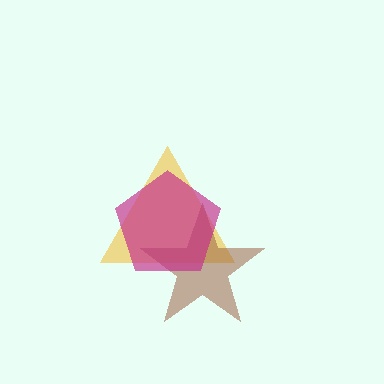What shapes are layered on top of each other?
The layered shapes are: a yellow triangle, a brown star, a magenta pentagon.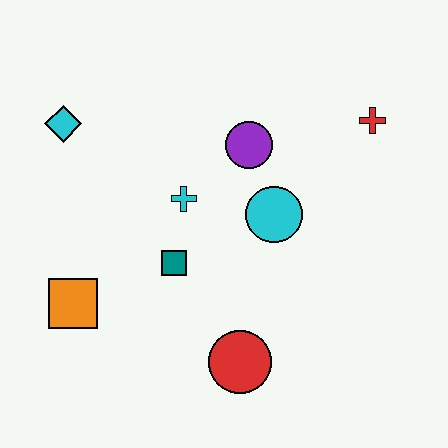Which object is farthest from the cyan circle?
The cyan diamond is farthest from the cyan circle.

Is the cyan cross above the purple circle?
No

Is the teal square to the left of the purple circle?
Yes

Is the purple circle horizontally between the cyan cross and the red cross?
Yes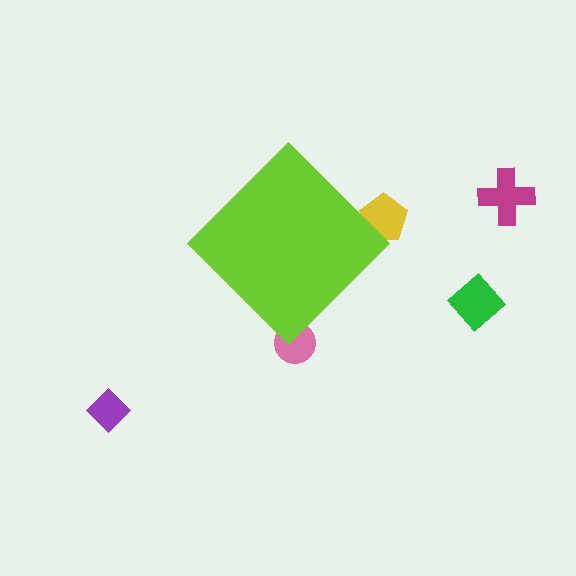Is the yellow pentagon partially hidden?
Yes, the yellow pentagon is partially hidden behind the lime diamond.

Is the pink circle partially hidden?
Yes, the pink circle is partially hidden behind the lime diamond.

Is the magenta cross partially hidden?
No, the magenta cross is fully visible.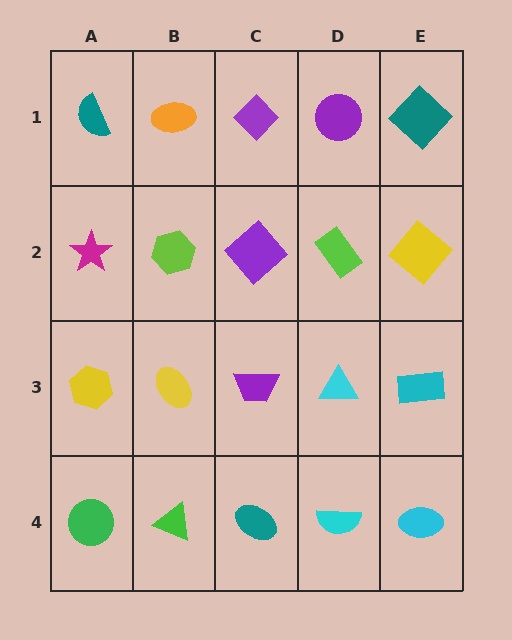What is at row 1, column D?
A purple circle.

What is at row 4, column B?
A green triangle.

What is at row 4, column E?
A cyan ellipse.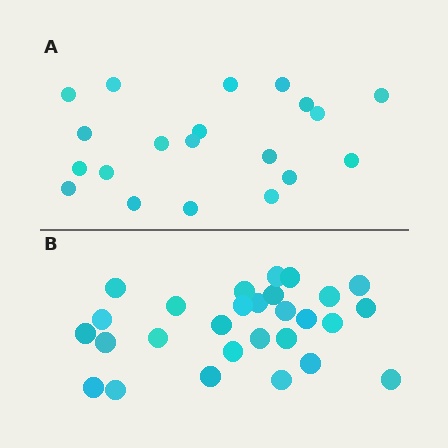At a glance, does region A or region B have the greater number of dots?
Region B (the bottom region) has more dots.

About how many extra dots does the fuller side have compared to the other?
Region B has roughly 8 or so more dots than region A.